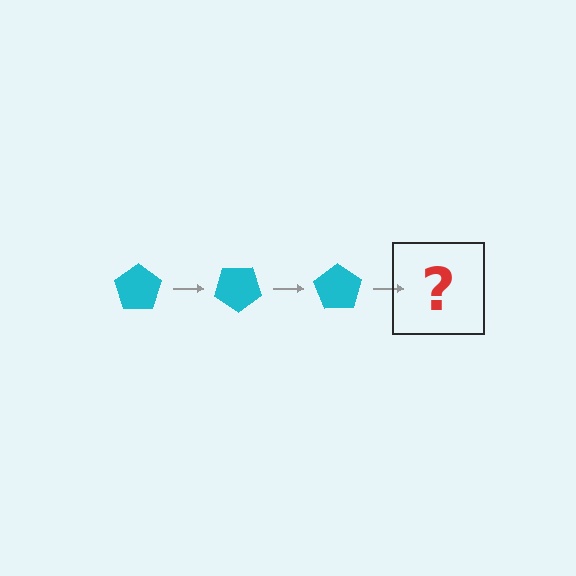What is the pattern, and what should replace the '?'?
The pattern is that the pentagon rotates 35 degrees each step. The '?' should be a cyan pentagon rotated 105 degrees.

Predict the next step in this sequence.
The next step is a cyan pentagon rotated 105 degrees.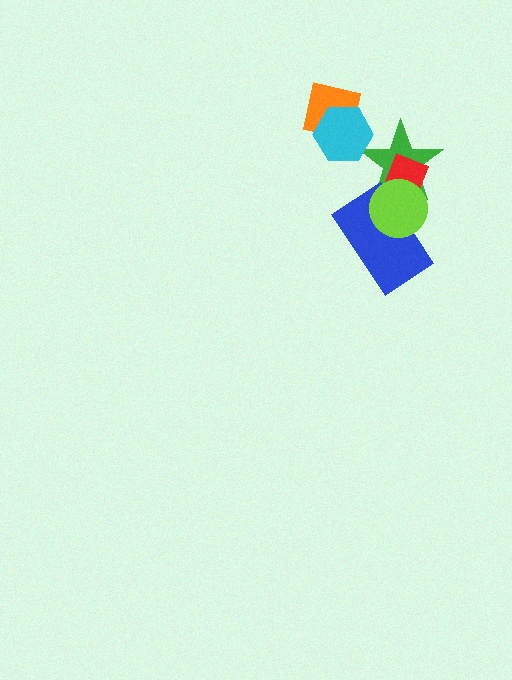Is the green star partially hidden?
Yes, it is partially covered by another shape.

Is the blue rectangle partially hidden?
Yes, it is partially covered by another shape.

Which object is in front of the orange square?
The cyan hexagon is in front of the orange square.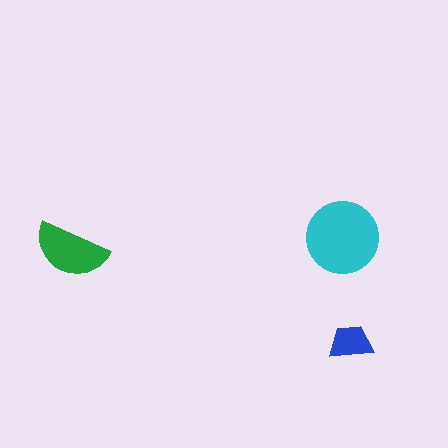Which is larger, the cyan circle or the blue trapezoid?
The cyan circle.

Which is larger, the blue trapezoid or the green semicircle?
The green semicircle.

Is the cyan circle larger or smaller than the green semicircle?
Larger.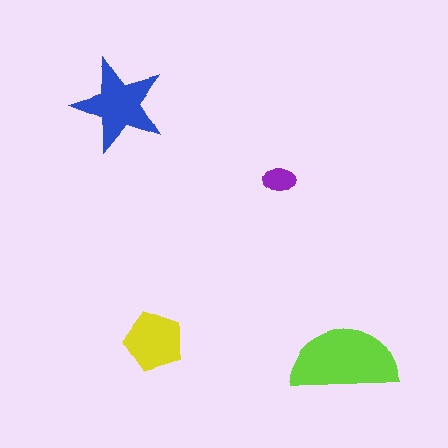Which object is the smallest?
The purple ellipse.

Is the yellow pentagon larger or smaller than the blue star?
Smaller.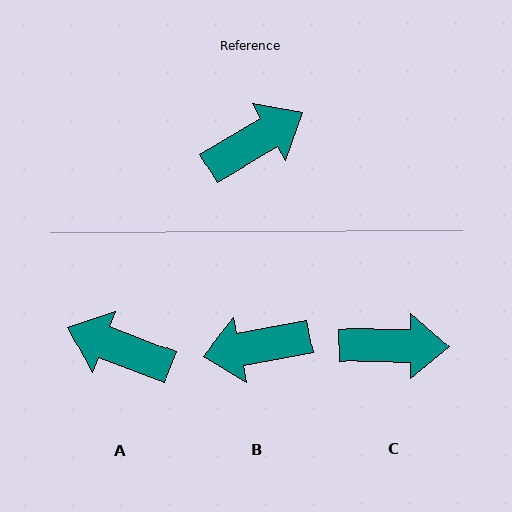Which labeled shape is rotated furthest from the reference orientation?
B, about 160 degrees away.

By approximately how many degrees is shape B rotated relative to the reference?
Approximately 160 degrees counter-clockwise.